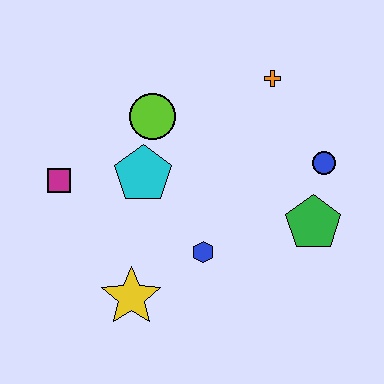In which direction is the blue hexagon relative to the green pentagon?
The blue hexagon is to the left of the green pentagon.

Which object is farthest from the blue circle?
The magenta square is farthest from the blue circle.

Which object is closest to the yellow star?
The blue hexagon is closest to the yellow star.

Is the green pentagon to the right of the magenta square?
Yes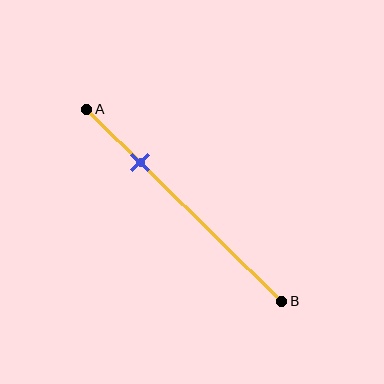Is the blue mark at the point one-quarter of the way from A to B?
Yes, the mark is approximately at the one-quarter point.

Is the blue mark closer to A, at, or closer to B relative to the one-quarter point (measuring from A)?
The blue mark is approximately at the one-quarter point of segment AB.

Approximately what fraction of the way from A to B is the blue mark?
The blue mark is approximately 30% of the way from A to B.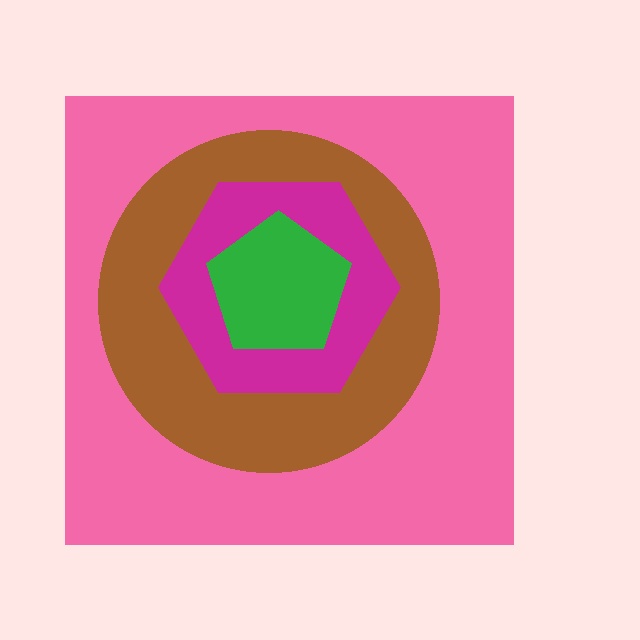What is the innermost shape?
The green pentagon.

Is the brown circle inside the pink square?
Yes.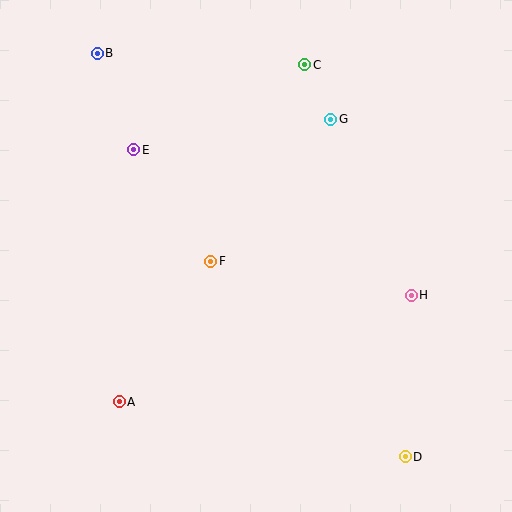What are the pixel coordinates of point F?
Point F is at (211, 261).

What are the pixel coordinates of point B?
Point B is at (97, 53).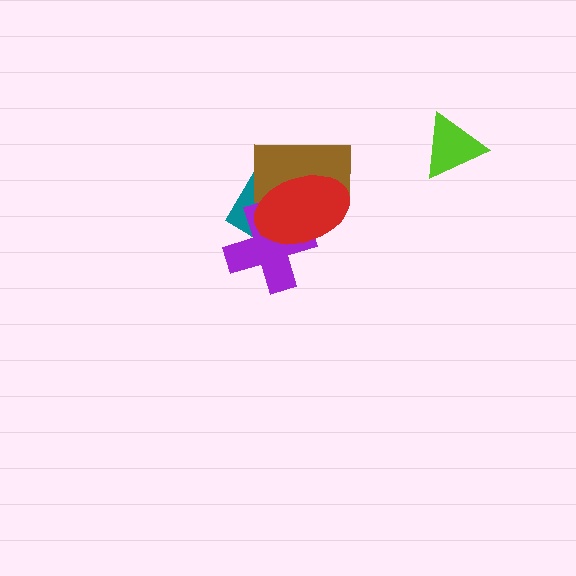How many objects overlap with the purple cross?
3 objects overlap with the purple cross.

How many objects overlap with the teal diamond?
3 objects overlap with the teal diamond.